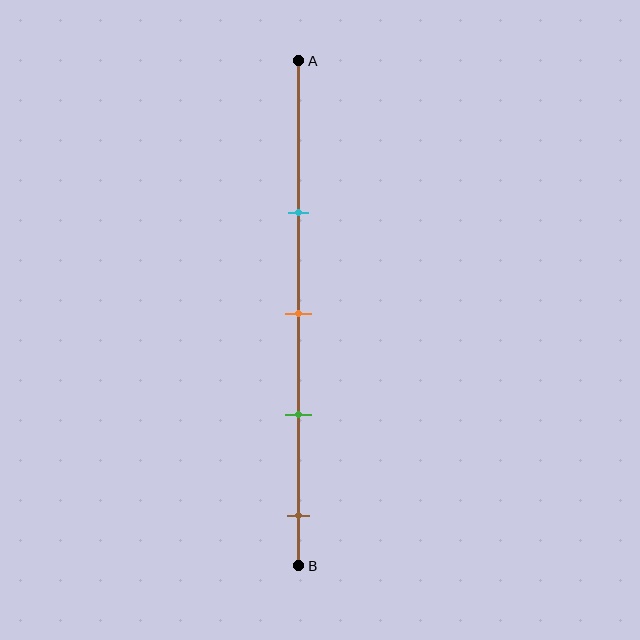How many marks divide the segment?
There are 4 marks dividing the segment.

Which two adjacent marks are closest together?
The orange and green marks are the closest adjacent pair.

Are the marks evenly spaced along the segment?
Yes, the marks are approximately evenly spaced.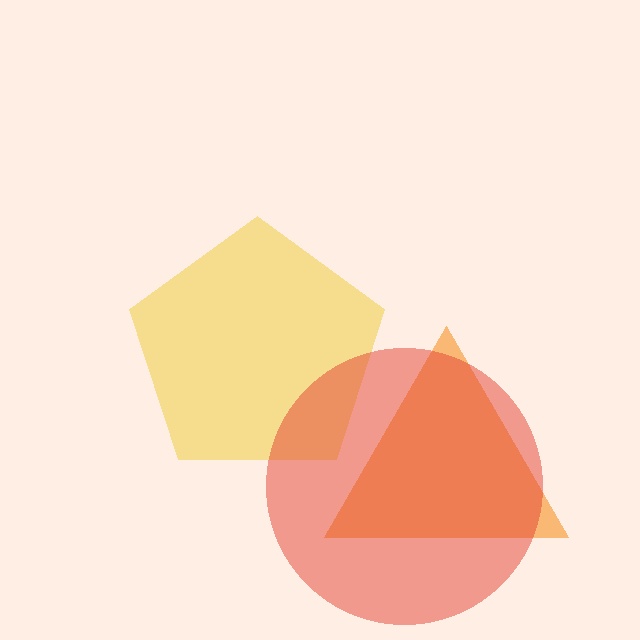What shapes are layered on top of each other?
The layered shapes are: a yellow pentagon, an orange triangle, a red circle.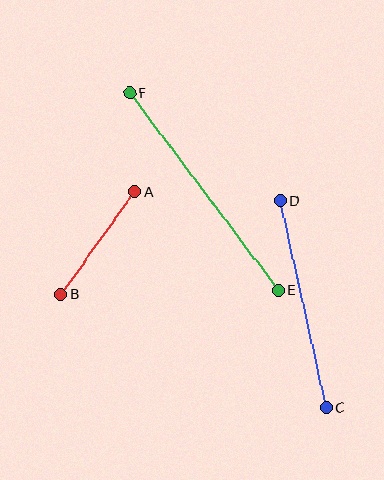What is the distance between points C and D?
The distance is approximately 212 pixels.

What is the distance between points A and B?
The distance is approximately 126 pixels.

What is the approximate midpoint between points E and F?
The midpoint is at approximately (204, 192) pixels.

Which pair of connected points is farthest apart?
Points E and F are farthest apart.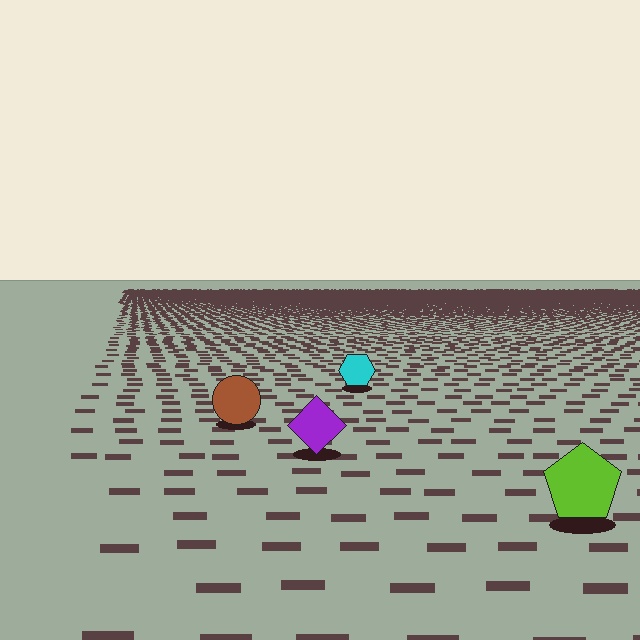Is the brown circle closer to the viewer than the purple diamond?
No. The purple diamond is closer — you can tell from the texture gradient: the ground texture is coarser near it.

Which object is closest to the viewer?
The lime pentagon is closest. The texture marks near it are larger and more spread out.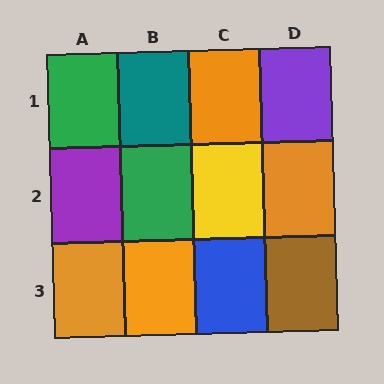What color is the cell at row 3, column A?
Orange.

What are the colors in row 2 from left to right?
Purple, green, yellow, orange.